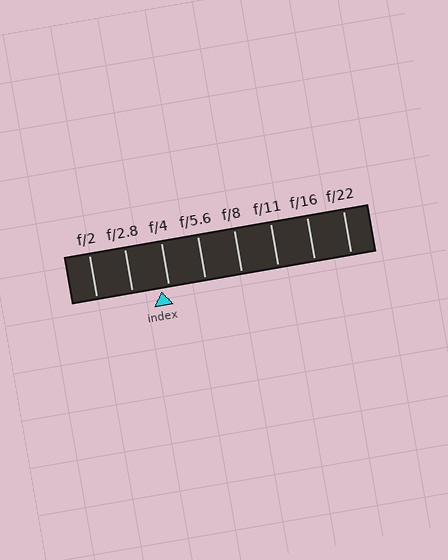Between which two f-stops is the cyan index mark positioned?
The index mark is between f/2.8 and f/4.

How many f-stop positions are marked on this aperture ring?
There are 8 f-stop positions marked.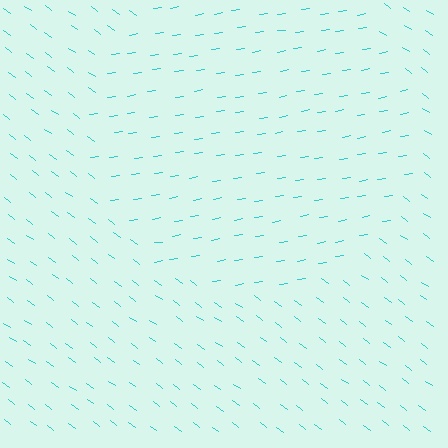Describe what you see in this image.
The image is filled with small cyan line segments. A circle region in the image has lines oriented differently from the surrounding lines, creating a visible texture boundary.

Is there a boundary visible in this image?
Yes, there is a texture boundary formed by a change in line orientation.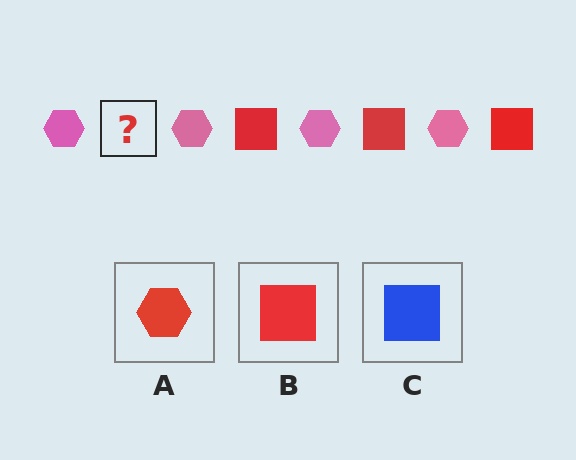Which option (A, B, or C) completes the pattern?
B.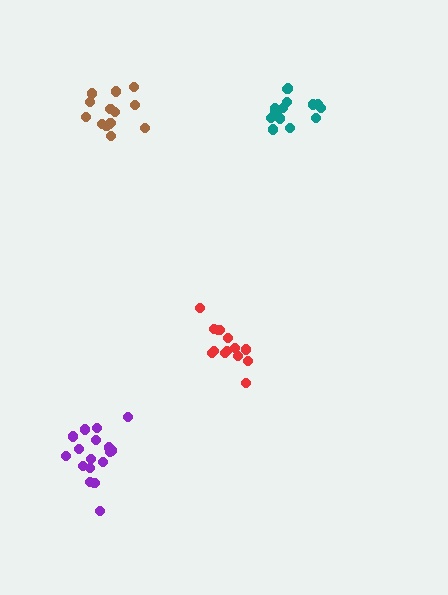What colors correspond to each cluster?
The clusters are colored: brown, red, teal, purple.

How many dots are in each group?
Group 1: 14 dots, Group 2: 14 dots, Group 3: 14 dots, Group 4: 18 dots (60 total).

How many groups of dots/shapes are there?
There are 4 groups.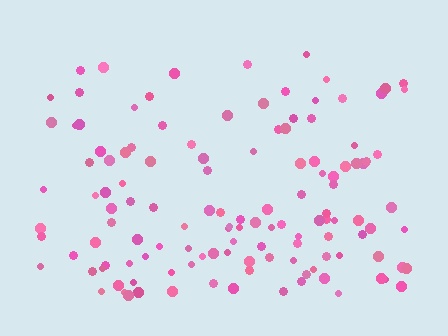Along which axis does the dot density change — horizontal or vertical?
Vertical.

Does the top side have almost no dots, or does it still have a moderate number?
Still a moderate number, just noticeably fewer than the bottom.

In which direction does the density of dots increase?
From top to bottom, with the bottom side densest.